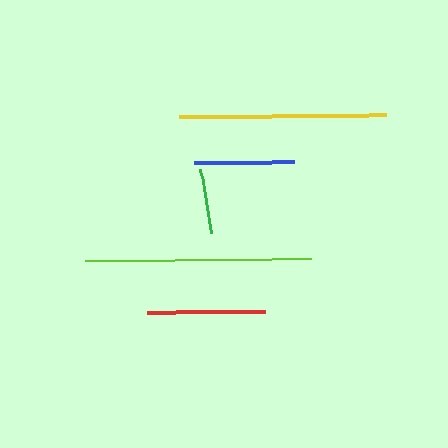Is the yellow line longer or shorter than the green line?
The yellow line is longer than the green line.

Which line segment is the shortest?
The green line is the shortest at approximately 64 pixels.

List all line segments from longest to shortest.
From longest to shortest: lime, yellow, red, blue, green.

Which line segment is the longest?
The lime line is the longest at approximately 225 pixels.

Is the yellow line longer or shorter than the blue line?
The yellow line is longer than the blue line.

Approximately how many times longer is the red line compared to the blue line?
The red line is approximately 1.2 times the length of the blue line.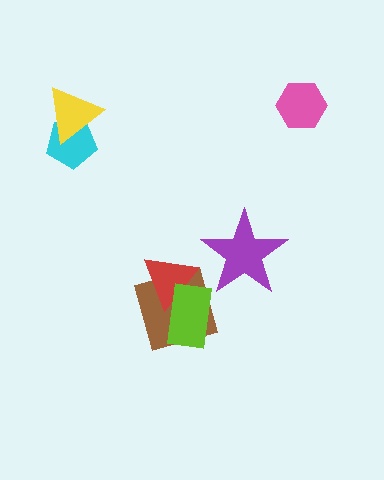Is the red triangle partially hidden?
Yes, it is partially covered by another shape.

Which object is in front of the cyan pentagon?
The yellow triangle is in front of the cyan pentagon.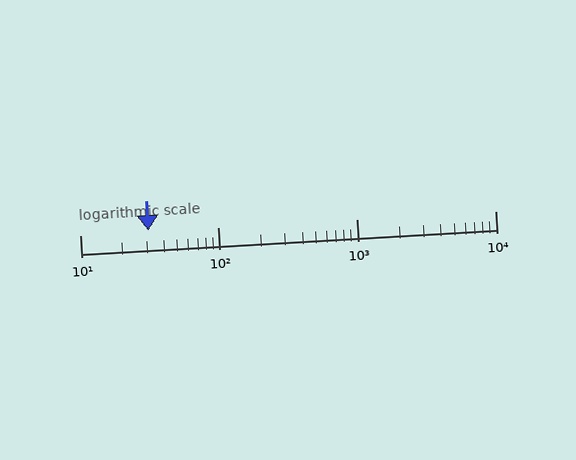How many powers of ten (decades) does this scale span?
The scale spans 3 decades, from 10 to 10000.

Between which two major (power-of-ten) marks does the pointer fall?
The pointer is between 10 and 100.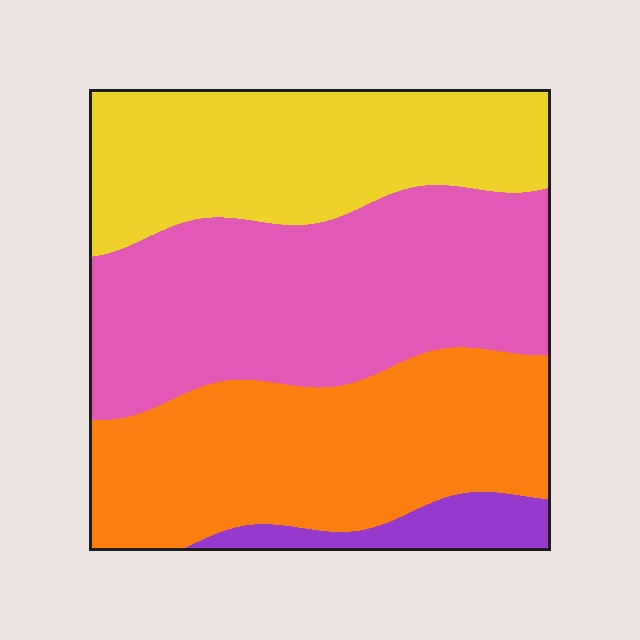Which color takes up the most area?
Pink, at roughly 35%.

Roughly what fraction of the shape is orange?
Orange covers 31% of the shape.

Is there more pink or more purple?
Pink.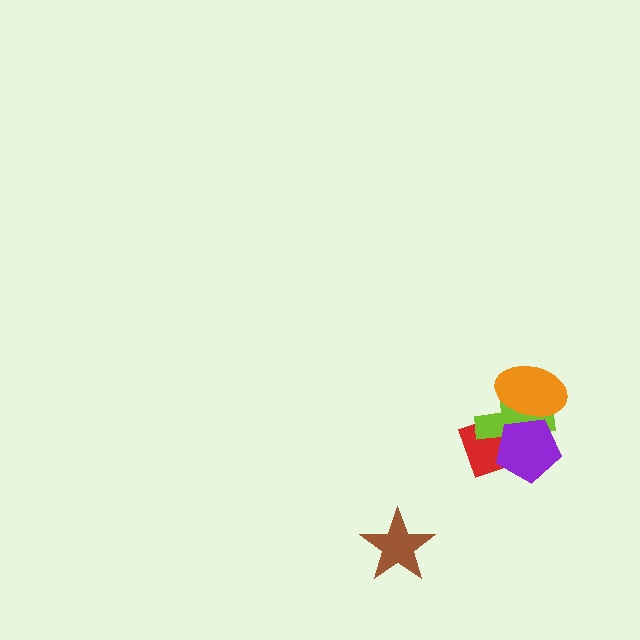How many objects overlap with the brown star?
0 objects overlap with the brown star.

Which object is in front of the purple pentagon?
The orange ellipse is in front of the purple pentagon.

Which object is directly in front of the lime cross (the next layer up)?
The purple pentagon is directly in front of the lime cross.